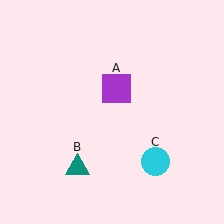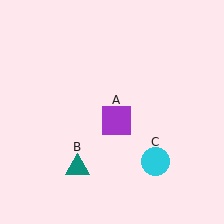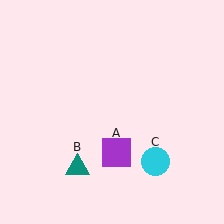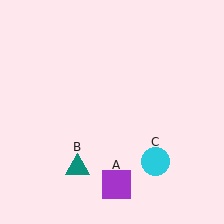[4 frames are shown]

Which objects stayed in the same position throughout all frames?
Teal triangle (object B) and cyan circle (object C) remained stationary.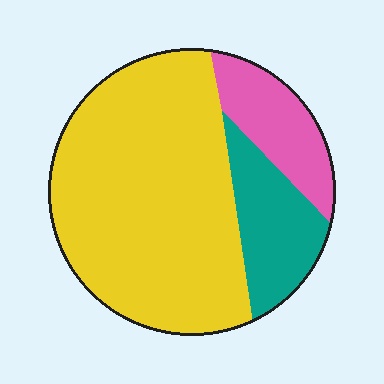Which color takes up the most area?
Yellow, at roughly 70%.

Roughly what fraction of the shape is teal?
Teal covers around 15% of the shape.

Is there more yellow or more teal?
Yellow.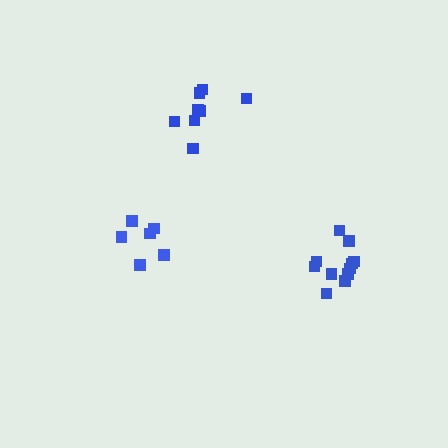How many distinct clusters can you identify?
There are 3 distinct clusters.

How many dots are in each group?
Group 1: 11 dots, Group 2: 6 dots, Group 3: 8 dots (25 total).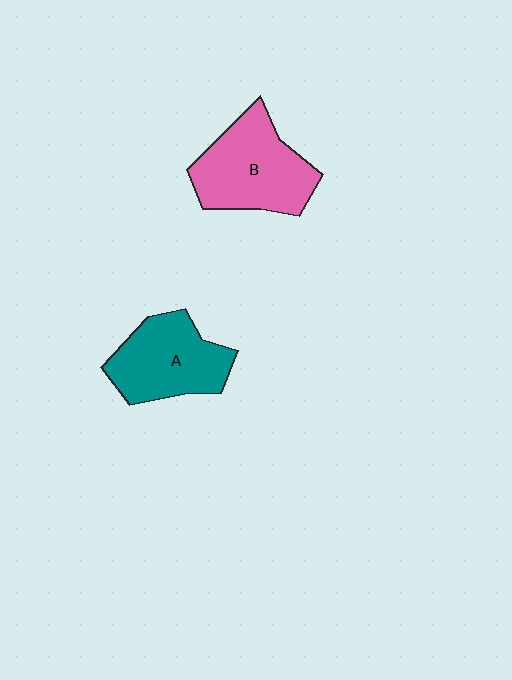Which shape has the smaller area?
Shape A (teal).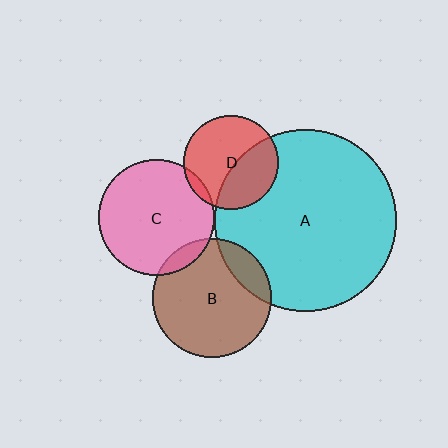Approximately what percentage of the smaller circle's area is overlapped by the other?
Approximately 10%.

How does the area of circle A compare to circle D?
Approximately 3.7 times.